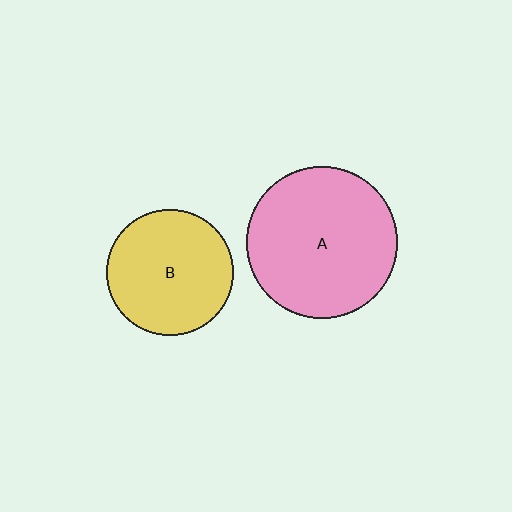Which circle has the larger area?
Circle A (pink).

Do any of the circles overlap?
No, none of the circles overlap.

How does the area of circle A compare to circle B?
Approximately 1.4 times.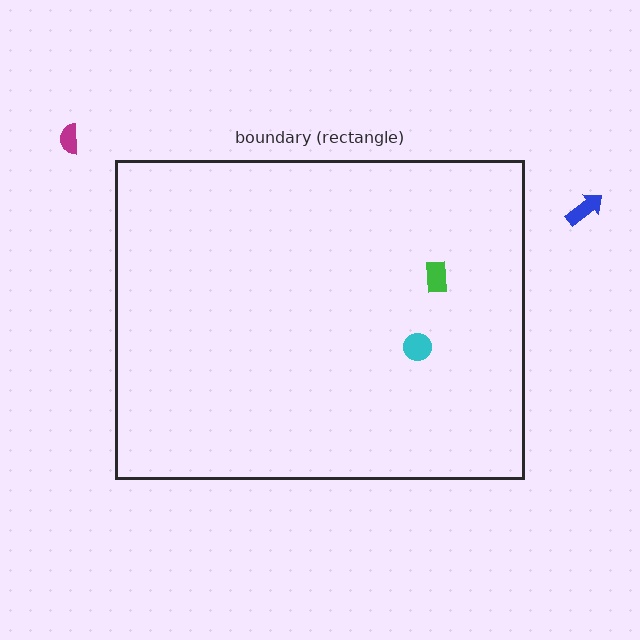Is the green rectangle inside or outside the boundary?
Inside.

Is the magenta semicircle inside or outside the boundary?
Outside.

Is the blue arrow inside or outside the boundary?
Outside.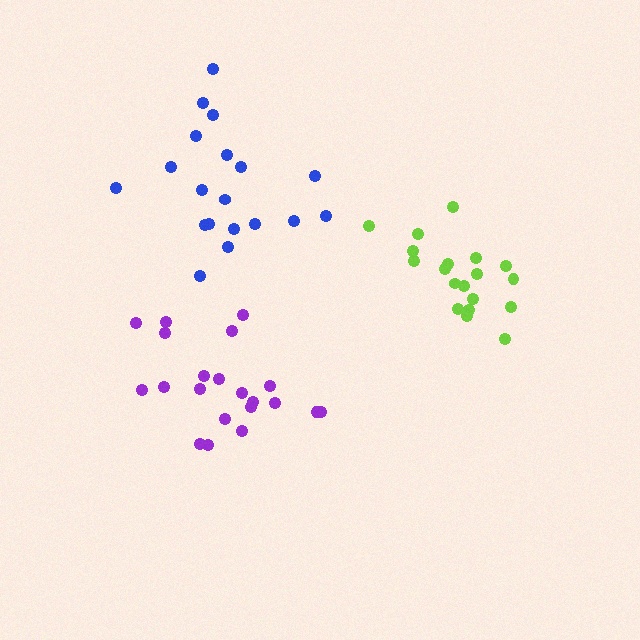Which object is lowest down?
The purple cluster is bottommost.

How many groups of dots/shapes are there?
There are 3 groups.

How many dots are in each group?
Group 1: 19 dots, Group 2: 19 dots, Group 3: 21 dots (59 total).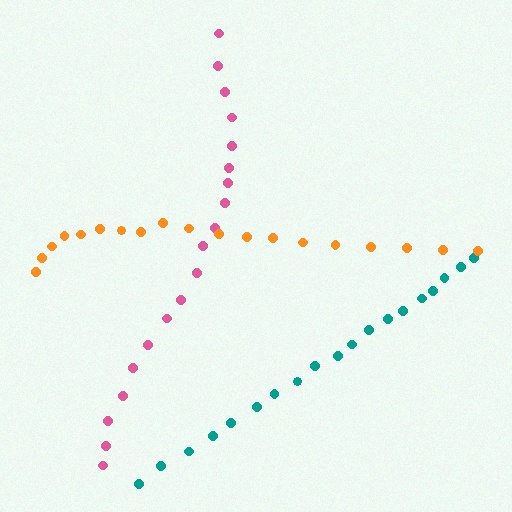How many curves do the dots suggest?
There are 3 distinct paths.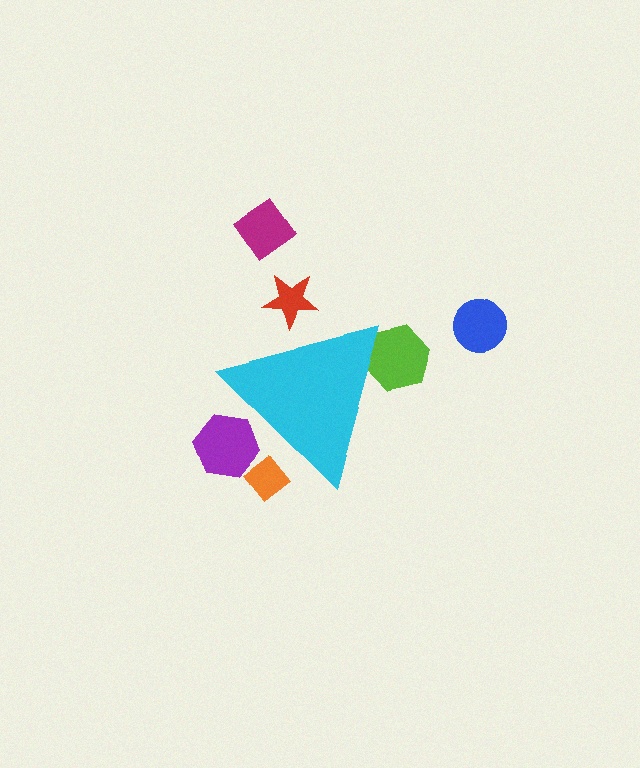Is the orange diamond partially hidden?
Yes, the orange diamond is partially hidden behind the cyan triangle.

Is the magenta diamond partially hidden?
No, the magenta diamond is fully visible.